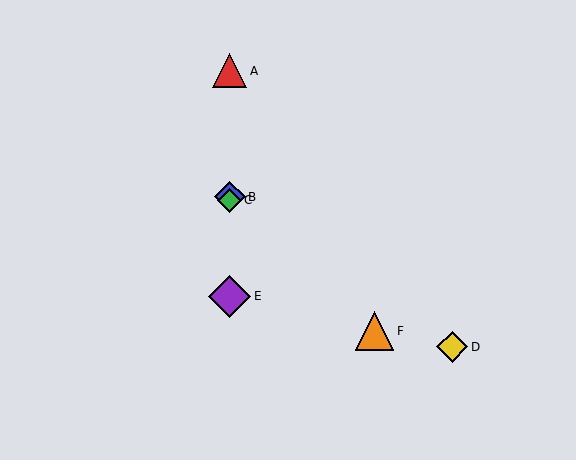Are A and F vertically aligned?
No, A is at x≈230 and F is at x≈375.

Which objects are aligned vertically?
Objects A, B, C, E are aligned vertically.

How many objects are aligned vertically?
4 objects (A, B, C, E) are aligned vertically.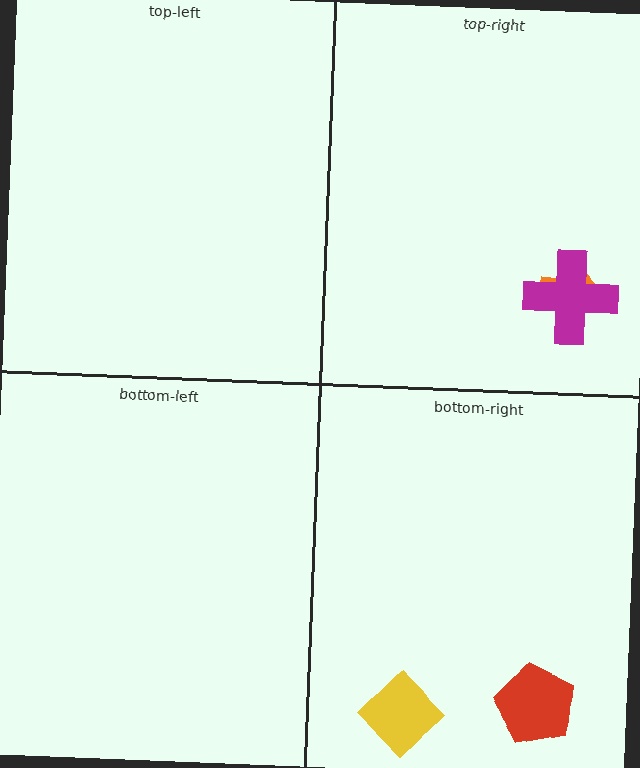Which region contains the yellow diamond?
The bottom-right region.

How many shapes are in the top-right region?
2.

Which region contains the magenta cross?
The top-right region.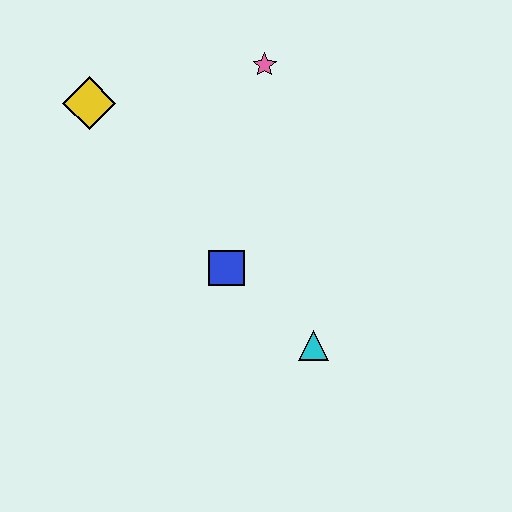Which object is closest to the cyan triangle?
The blue square is closest to the cyan triangle.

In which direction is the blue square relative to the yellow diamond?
The blue square is below the yellow diamond.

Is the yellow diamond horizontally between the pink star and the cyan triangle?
No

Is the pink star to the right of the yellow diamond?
Yes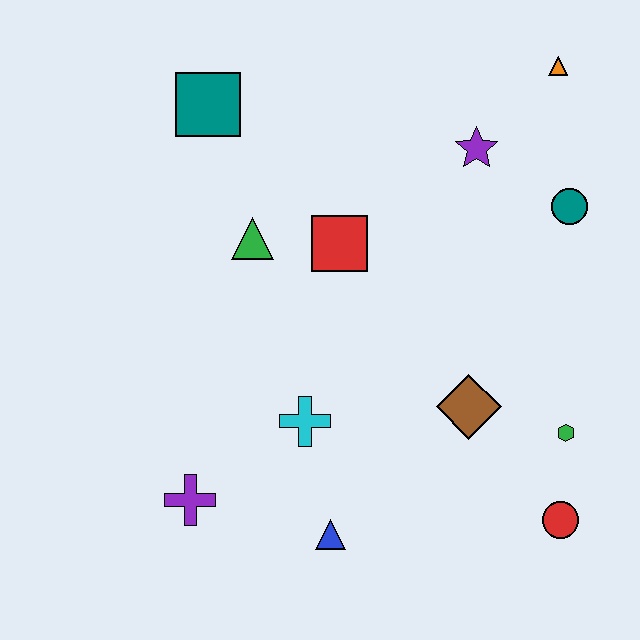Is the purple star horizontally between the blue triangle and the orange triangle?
Yes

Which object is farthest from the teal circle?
The purple cross is farthest from the teal circle.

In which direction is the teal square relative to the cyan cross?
The teal square is above the cyan cross.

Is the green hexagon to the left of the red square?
No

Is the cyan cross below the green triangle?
Yes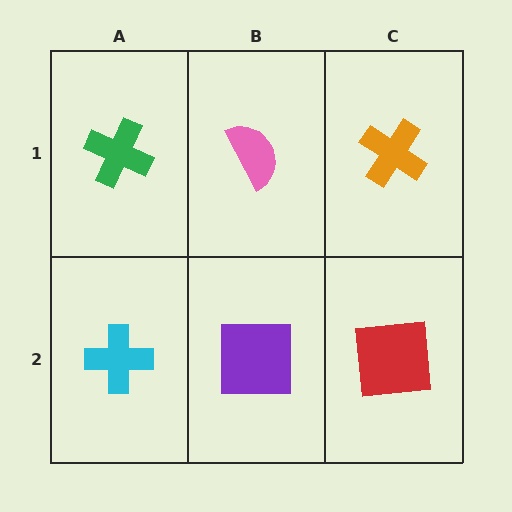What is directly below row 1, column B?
A purple square.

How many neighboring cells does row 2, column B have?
3.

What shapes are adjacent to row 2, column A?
A green cross (row 1, column A), a purple square (row 2, column B).